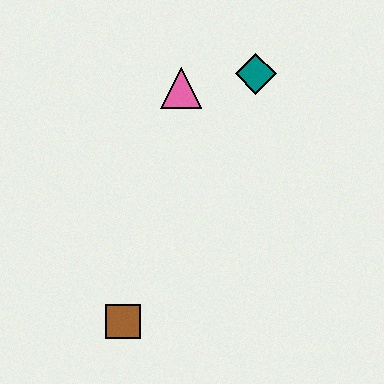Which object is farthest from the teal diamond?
The brown square is farthest from the teal diamond.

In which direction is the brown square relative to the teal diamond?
The brown square is below the teal diamond.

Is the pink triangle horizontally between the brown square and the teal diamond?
Yes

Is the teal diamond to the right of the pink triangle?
Yes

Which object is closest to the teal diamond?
The pink triangle is closest to the teal diamond.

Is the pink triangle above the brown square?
Yes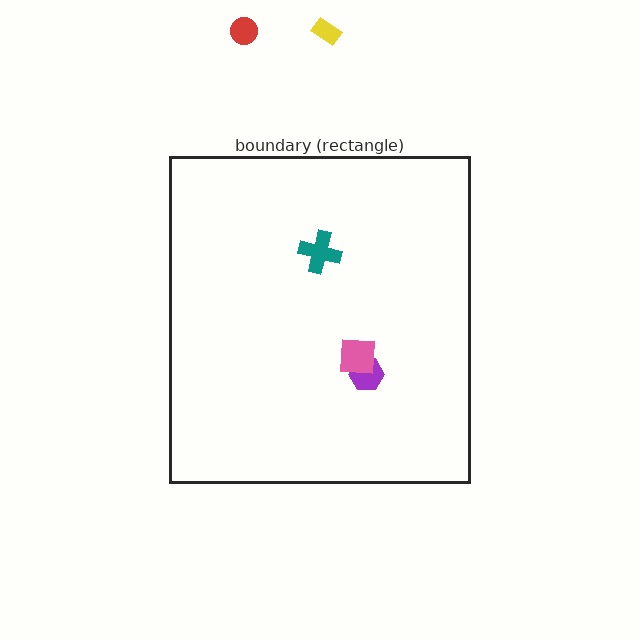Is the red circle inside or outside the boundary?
Outside.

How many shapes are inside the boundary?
3 inside, 2 outside.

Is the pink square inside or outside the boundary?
Inside.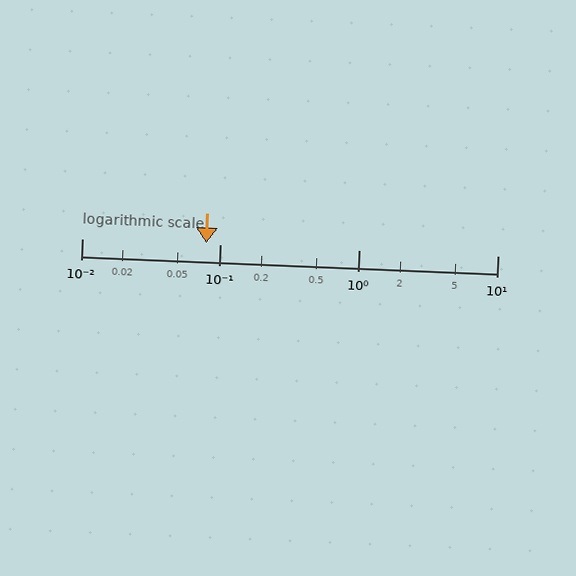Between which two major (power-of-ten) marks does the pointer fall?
The pointer is between 0.01 and 0.1.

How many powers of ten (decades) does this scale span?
The scale spans 3 decades, from 0.01 to 10.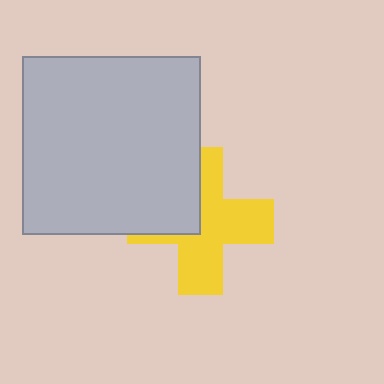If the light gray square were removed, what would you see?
You would see the complete yellow cross.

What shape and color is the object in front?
The object in front is a light gray square.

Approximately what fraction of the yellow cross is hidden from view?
Roughly 35% of the yellow cross is hidden behind the light gray square.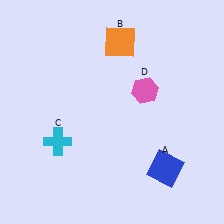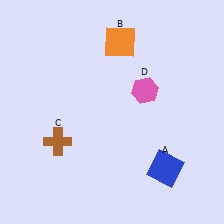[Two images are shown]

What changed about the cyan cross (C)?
In Image 1, C is cyan. In Image 2, it changed to brown.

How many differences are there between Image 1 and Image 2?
There is 1 difference between the two images.